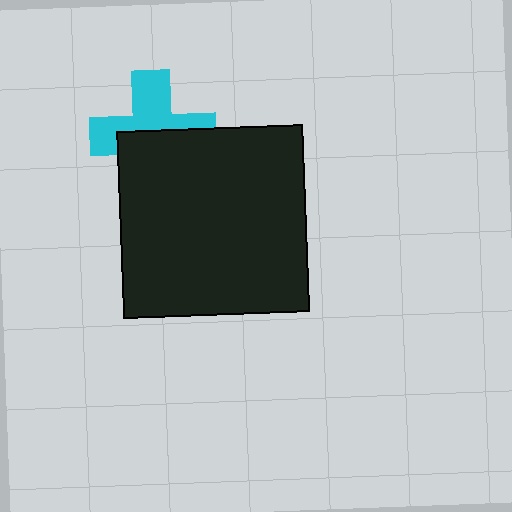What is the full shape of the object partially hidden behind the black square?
The partially hidden object is a cyan cross.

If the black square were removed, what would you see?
You would see the complete cyan cross.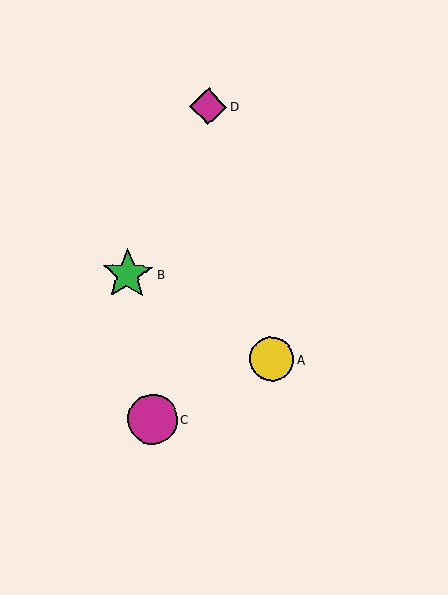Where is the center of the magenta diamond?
The center of the magenta diamond is at (208, 106).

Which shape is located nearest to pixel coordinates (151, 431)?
The magenta circle (labeled C) at (153, 419) is nearest to that location.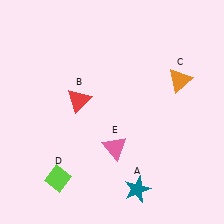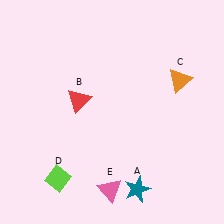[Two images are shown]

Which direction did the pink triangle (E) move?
The pink triangle (E) moved down.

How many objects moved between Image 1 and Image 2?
1 object moved between the two images.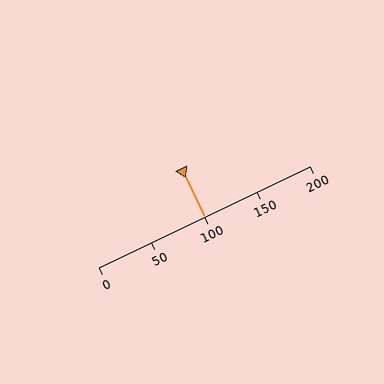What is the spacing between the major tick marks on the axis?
The major ticks are spaced 50 apart.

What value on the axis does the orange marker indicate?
The marker indicates approximately 100.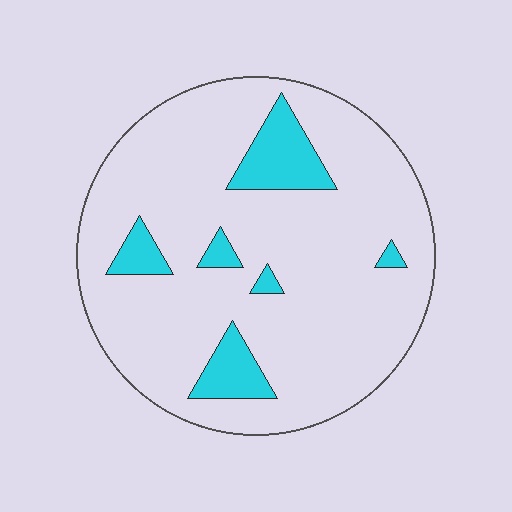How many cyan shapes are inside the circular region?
6.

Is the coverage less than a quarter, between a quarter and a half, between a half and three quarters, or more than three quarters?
Less than a quarter.